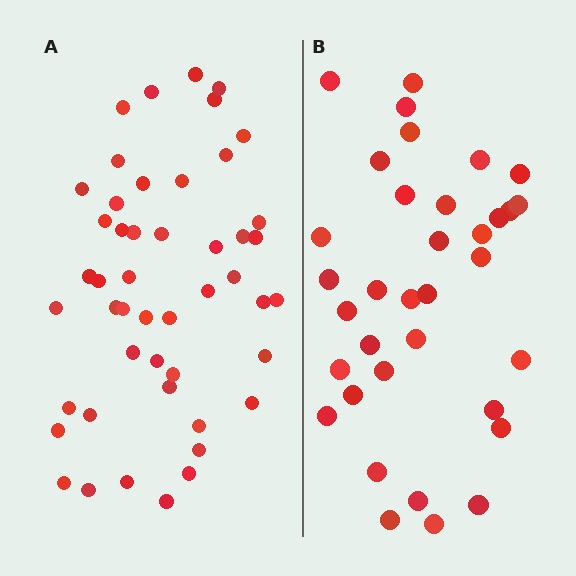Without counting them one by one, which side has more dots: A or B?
Region A (the left region) has more dots.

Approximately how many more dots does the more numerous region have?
Region A has approximately 15 more dots than region B.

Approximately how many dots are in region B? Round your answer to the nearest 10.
About 40 dots. (The exact count is 35, which rounds to 40.)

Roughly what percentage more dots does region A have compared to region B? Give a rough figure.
About 35% more.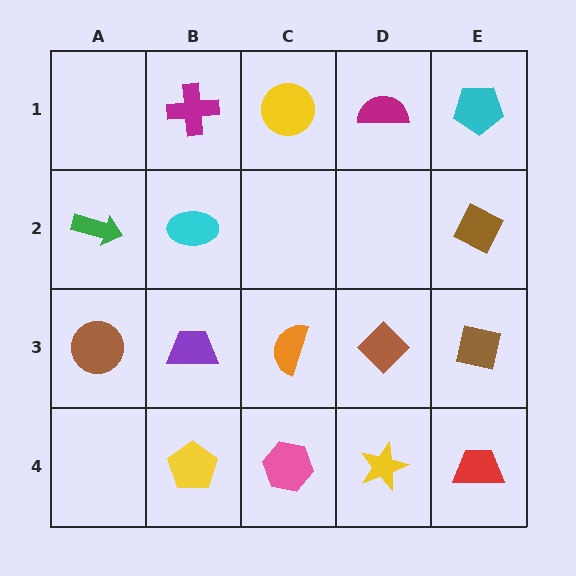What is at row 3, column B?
A purple trapezoid.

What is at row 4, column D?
A yellow star.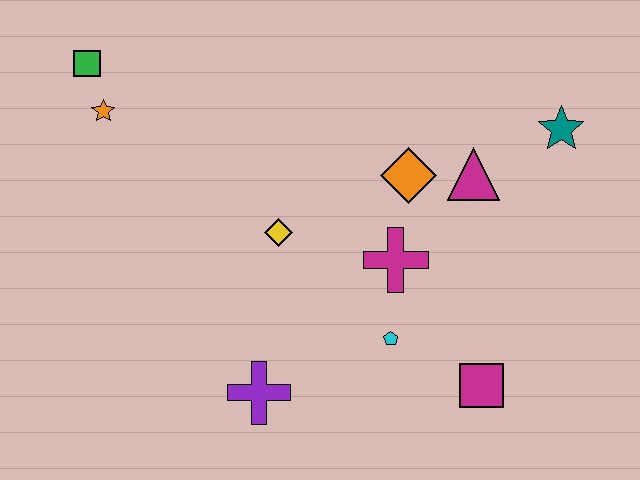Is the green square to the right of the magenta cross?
No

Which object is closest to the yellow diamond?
The magenta cross is closest to the yellow diamond.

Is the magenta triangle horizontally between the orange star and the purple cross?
No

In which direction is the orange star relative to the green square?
The orange star is below the green square.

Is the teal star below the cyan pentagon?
No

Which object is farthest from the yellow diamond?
The teal star is farthest from the yellow diamond.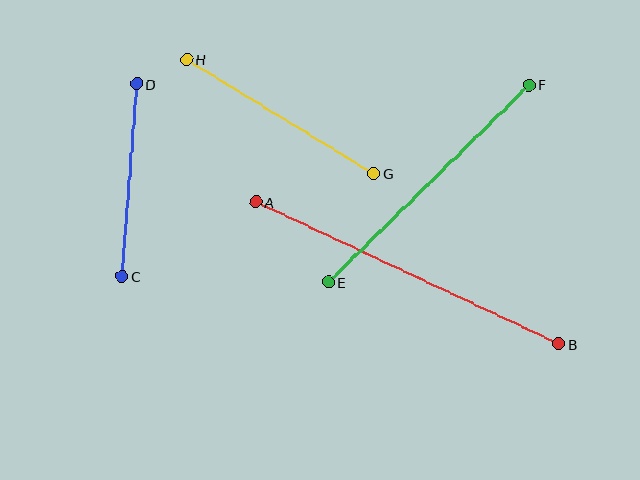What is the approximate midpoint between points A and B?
The midpoint is at approximately (407, 273) pixels.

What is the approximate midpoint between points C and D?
The midpoint is at approximately (129, 180) pixels.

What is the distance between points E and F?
The distance is approximately 281 pixels.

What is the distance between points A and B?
The distance is approximately 334 pixels.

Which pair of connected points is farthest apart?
Points A and B are farthest apart.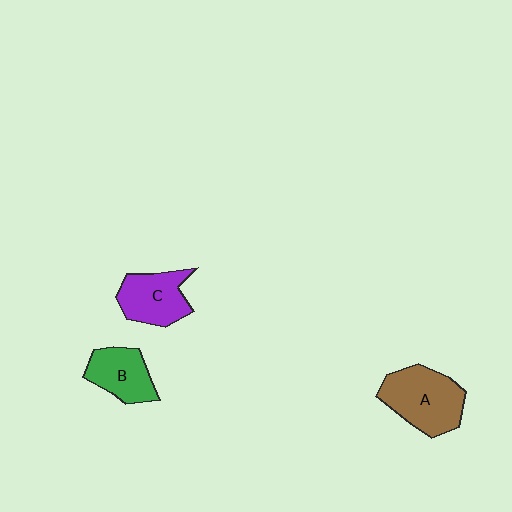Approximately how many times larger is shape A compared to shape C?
Approximately 1.3 times.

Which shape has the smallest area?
Shape B (green).